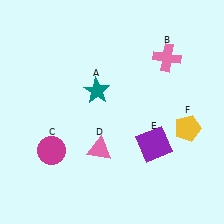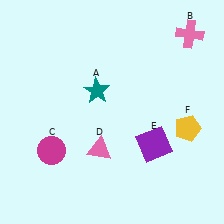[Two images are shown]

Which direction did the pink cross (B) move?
The pink cross (B) moved up.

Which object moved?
The pink cross (B) moved up.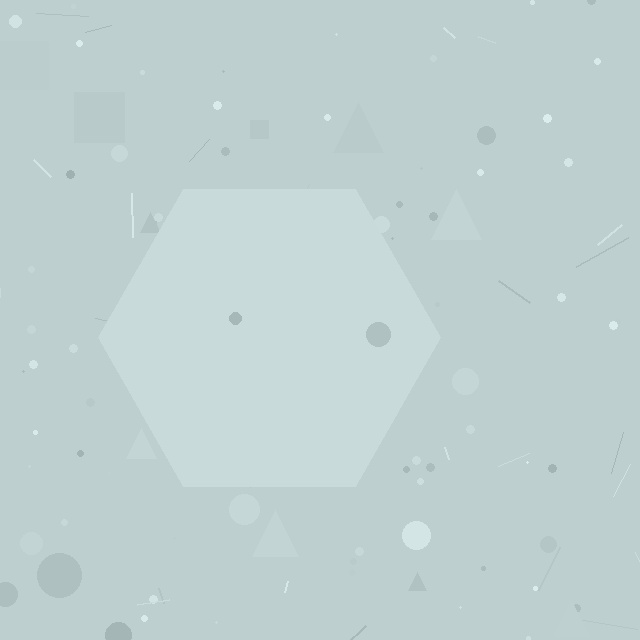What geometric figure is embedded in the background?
A hexagon is embedded in the background.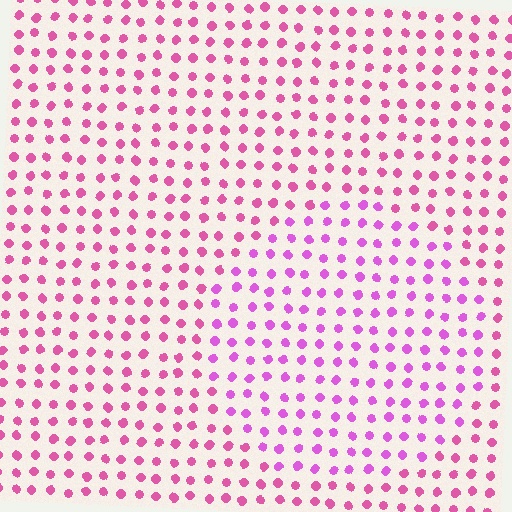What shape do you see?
I see a circle.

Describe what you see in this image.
The image is filled with small pink elements in a uniform arrangement. A circle-shaped region is visible where the elements are tinted to a slightly different hue, forming a subtle color boundary.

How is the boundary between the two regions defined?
The boundary is defined purely by a slight shift in hue (about 26 degrees). Spacing, size, and orientation are identical on both sides.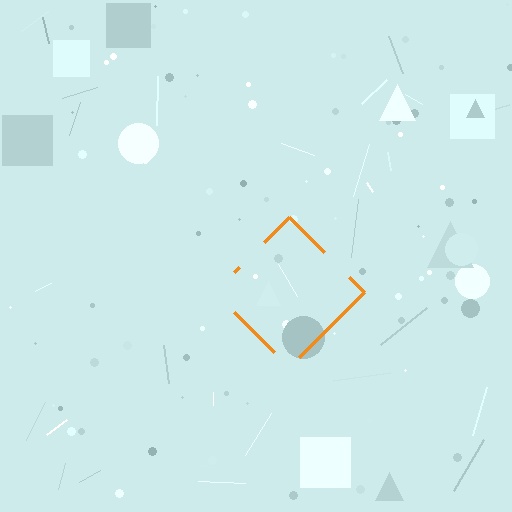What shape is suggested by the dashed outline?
The dashed outline suggests a diamond.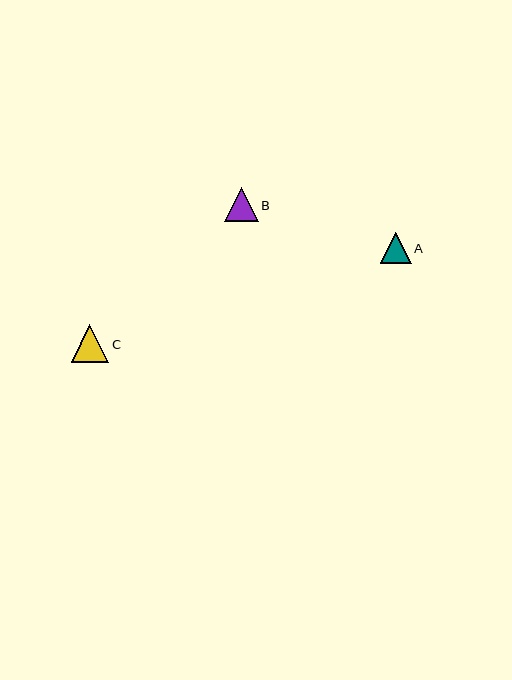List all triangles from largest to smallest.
From largest to smallest: C, B, A.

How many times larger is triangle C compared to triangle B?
Triangle C is approximately 1.1 times the size of triangle B.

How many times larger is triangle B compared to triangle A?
Triangle B is approximately 1.1 times the size of triangle A.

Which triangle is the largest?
Triangle C is the largest with a size of approximately 38 pixels.